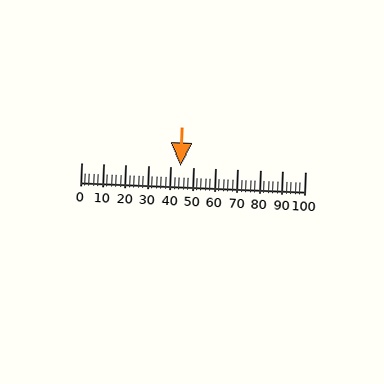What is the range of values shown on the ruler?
The ruler shows values from 0 to 100.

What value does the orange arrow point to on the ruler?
The orange arrow points to approximately 44.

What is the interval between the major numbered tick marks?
The major tick marks are spaced 10 units apart.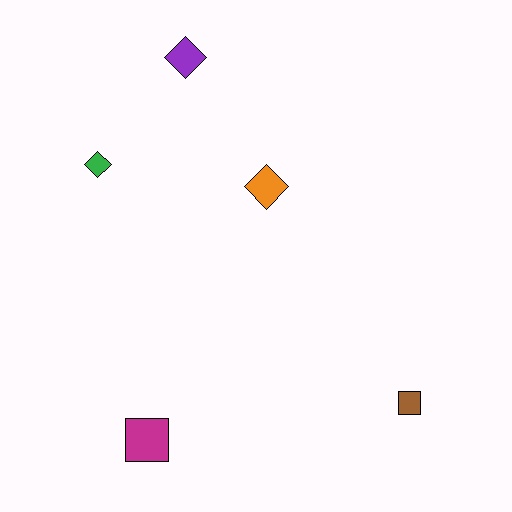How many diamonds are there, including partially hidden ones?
There are 3 diamonds.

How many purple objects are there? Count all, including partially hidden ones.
There is 1 purple object.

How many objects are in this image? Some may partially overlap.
There are 5 objects.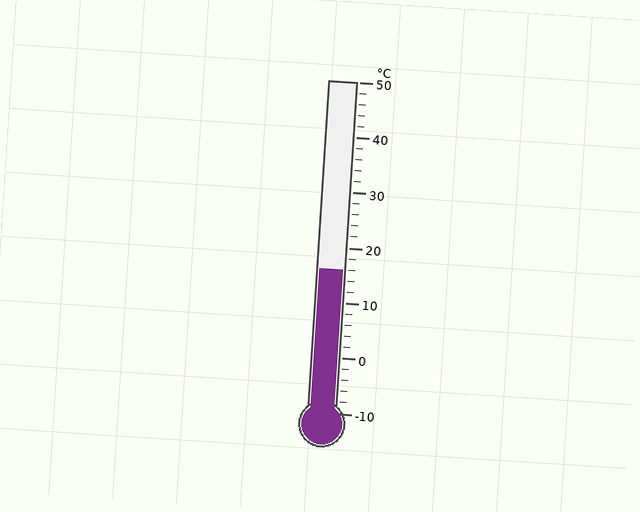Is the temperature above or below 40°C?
The temperature is below 40°C.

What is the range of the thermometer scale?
The thermometer scale ranges from -10°C to 50°C.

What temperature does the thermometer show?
The thermometer shows approximately 16°C.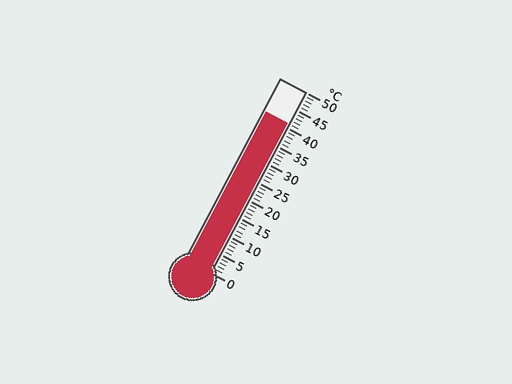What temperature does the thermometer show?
The thermometer shows approximately 41°C.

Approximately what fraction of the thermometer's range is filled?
The thermometer is filled to approximately 80% of its range.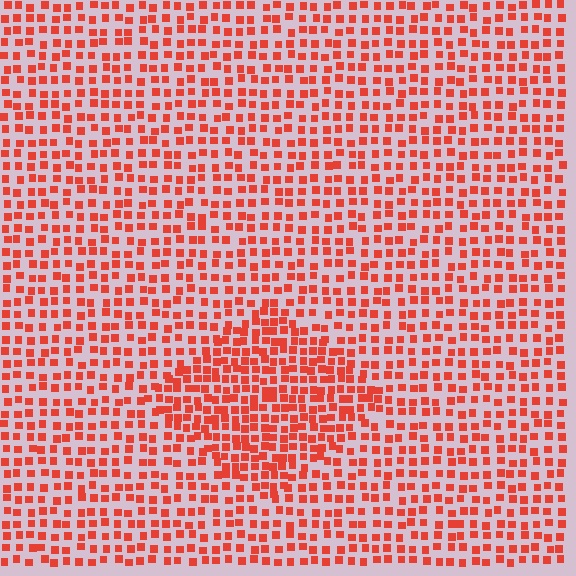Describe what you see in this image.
The image contains small red elements arranged at two different densities. A diamond-shaped region is visible where the elements are more densely packed than the surrounding area.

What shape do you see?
I see a diamond.